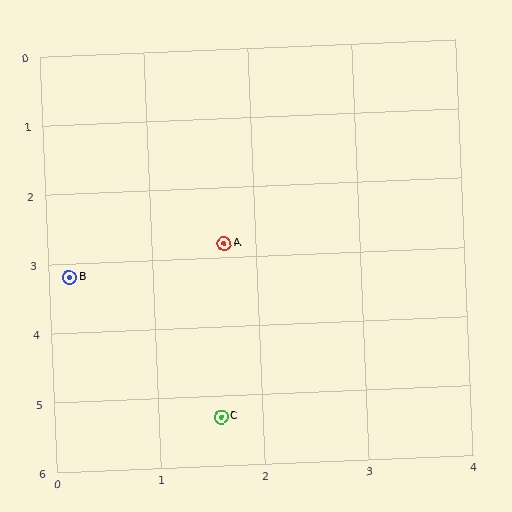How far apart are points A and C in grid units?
Points A and C are about 2.5 grid units apart.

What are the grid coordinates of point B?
Point B is at approximately (0.2, 3.2).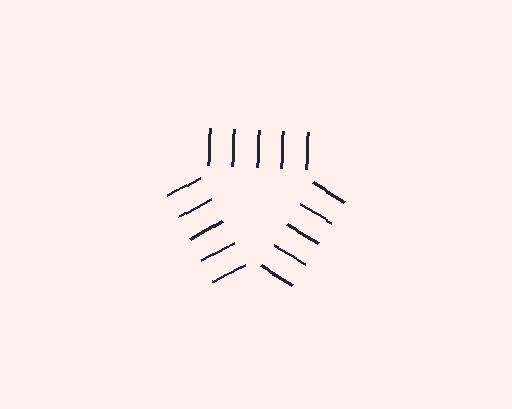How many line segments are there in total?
15 — 5 along each of the 3 edges.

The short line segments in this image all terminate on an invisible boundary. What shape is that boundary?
An illusory triangle — the line segments terminate on its edges but no continuous stroke is drawn.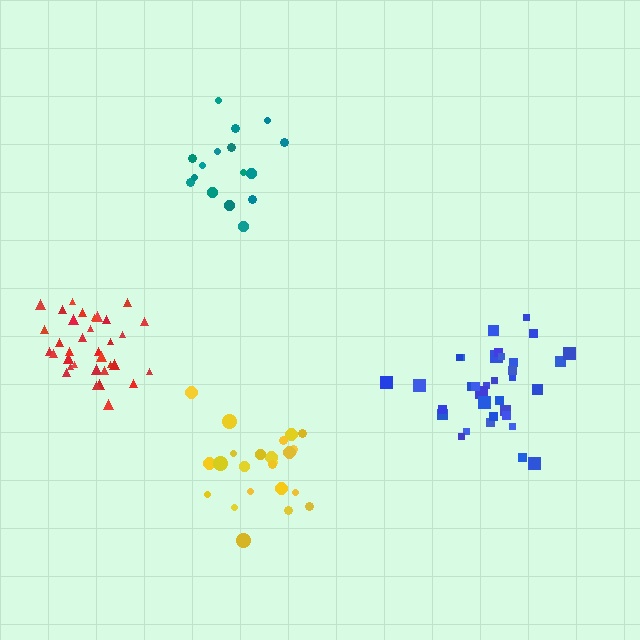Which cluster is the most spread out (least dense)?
Teal.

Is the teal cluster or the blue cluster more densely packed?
Blue.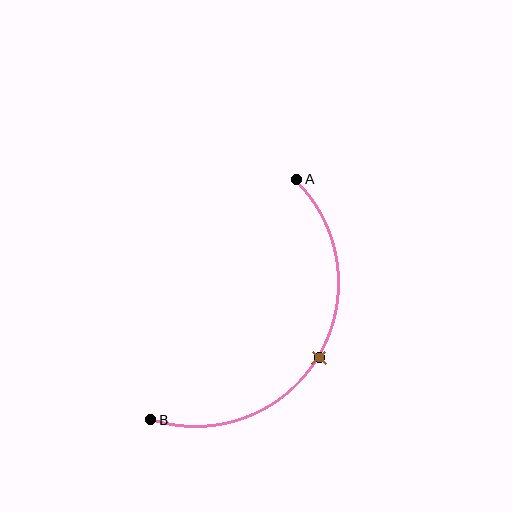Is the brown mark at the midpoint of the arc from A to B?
Yes. The brown mark lies on the arc at equal arc-length from both A and B — it is the arc midpoint.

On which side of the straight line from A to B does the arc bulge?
The arc bulges to the right of the straight line connecting A and B.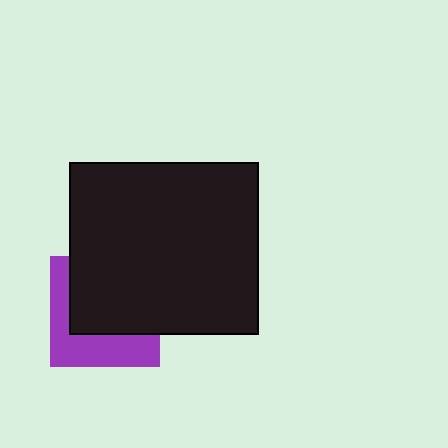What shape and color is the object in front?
The object in front is a black rectangle.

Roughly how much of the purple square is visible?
A small part of it is visible (roughly 42%).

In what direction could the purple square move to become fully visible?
The purple square could move toward the lower-left. That would shift it out from behind the black rectangle entirely.